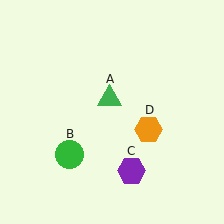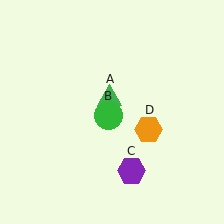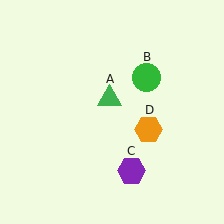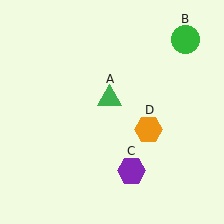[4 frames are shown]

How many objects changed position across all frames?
1 object changed position: green circle (object B).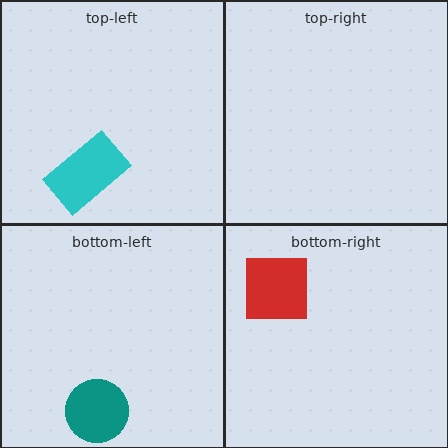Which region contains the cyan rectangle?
The top-left region.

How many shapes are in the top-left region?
1.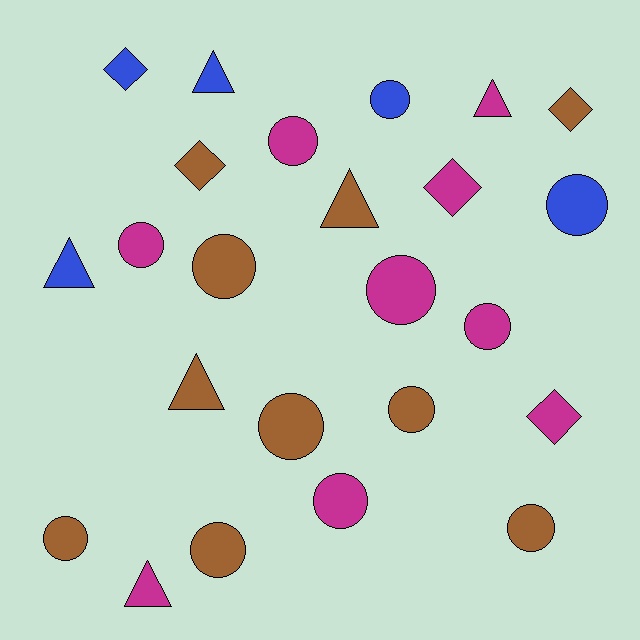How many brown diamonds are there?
There are 2 brown diamonds.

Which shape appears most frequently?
Circle, with 13 objects.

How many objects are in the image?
There are 24 objects.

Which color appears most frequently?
Brown, with 10 objects.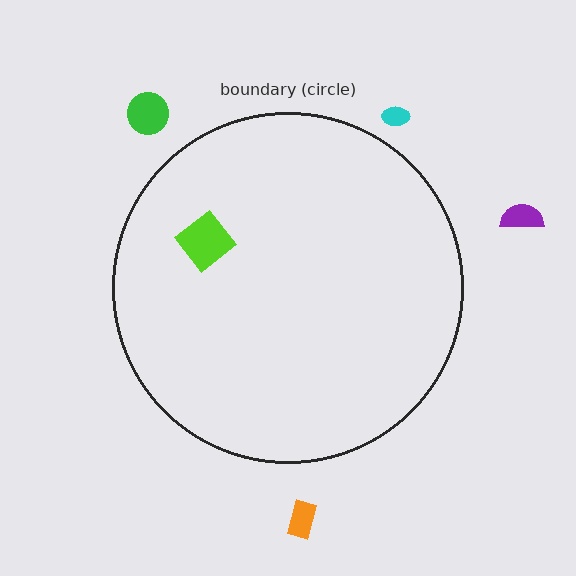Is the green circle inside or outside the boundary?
Outside.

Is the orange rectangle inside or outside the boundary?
Outside.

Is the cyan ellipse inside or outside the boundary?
Outside.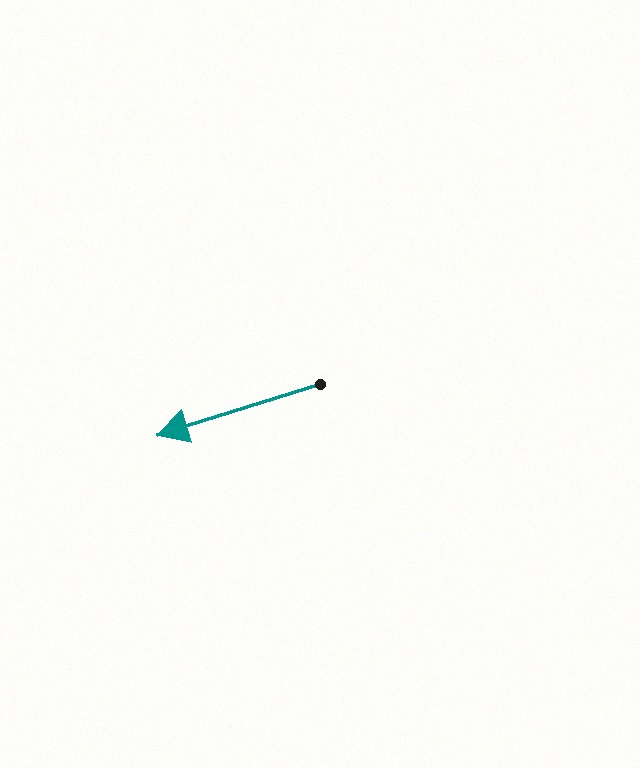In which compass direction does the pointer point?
West.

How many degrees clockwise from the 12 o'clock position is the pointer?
Approximately 252 degrees.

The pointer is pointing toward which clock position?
Roughly 8 o'clock.